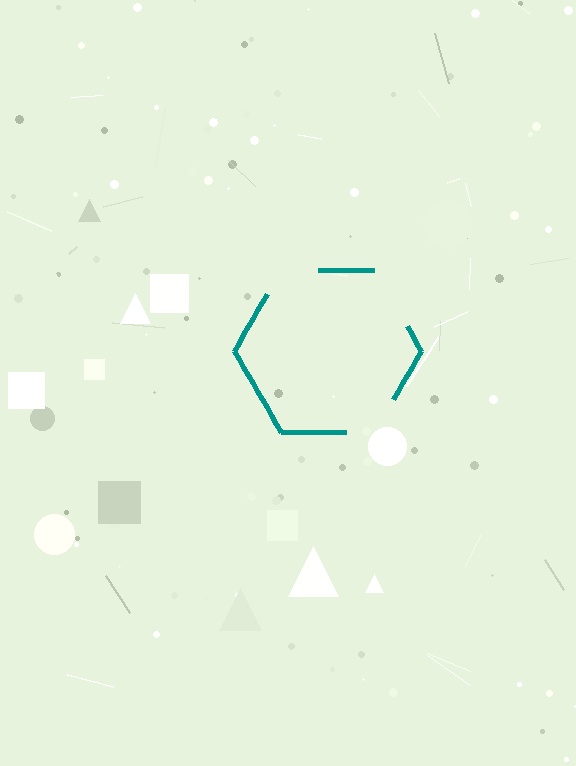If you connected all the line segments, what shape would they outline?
They would outline a hexagon.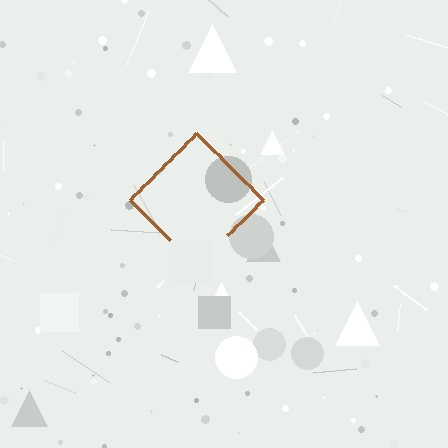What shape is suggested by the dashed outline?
The dashed outline suggests a diamond.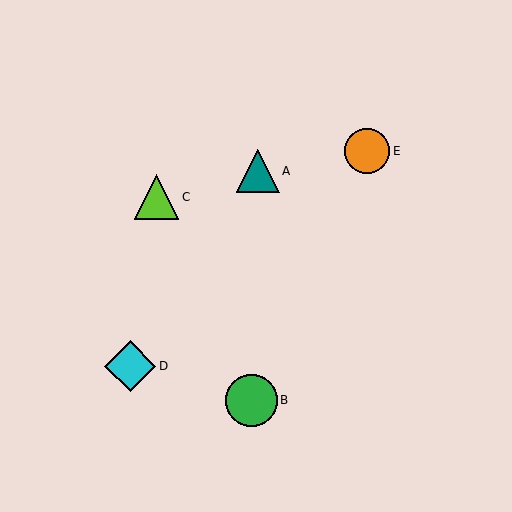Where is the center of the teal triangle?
The center of the teal triangle is at (258, 171).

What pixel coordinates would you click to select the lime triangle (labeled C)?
Click at (157, 197) to select the lime triangle C.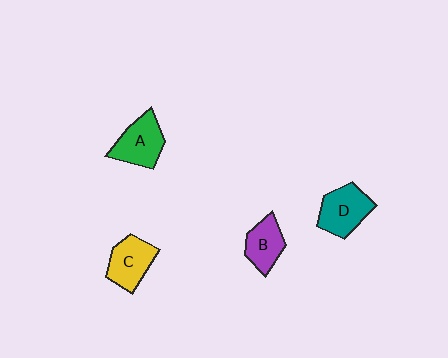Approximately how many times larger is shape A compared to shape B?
Approximately 1.2 times.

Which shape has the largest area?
Shape D (teal).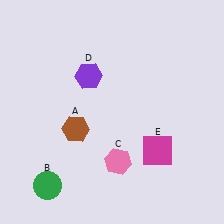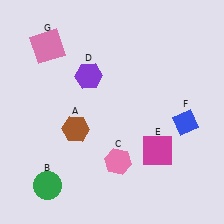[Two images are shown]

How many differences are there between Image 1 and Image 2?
There are 2 differences between the two images.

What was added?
A blue diamond (F), a pink square (G) were added in Image 2.